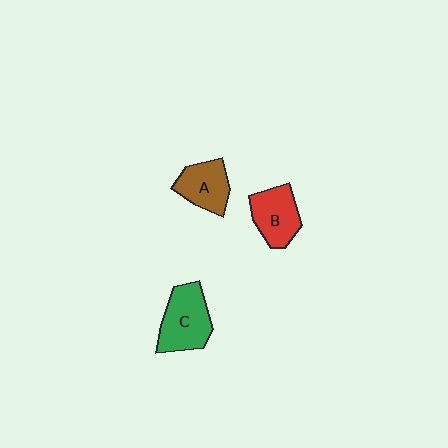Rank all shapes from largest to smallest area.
From largest to smallest: C (green), B (red), A (brown).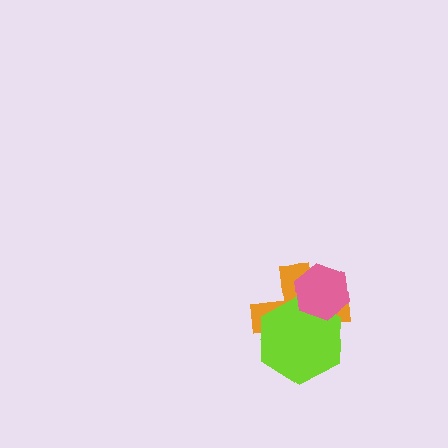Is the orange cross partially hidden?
Yes, it is partially covered by another shape.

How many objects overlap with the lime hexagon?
2 objects overlap with the lime hexagon.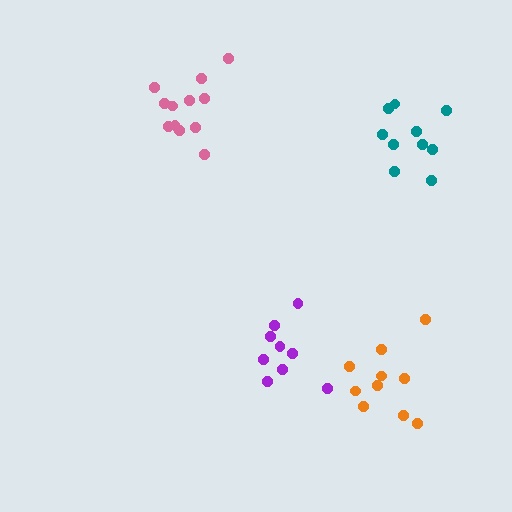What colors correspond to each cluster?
The clusters are colored: orange, teal, pink, purple.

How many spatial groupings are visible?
There are 4 spatial groupings.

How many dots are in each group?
Group 1: 10 dots, Group 2: 10 dots, Group 3: 12 dots, Group 4: 9 dots (41 total).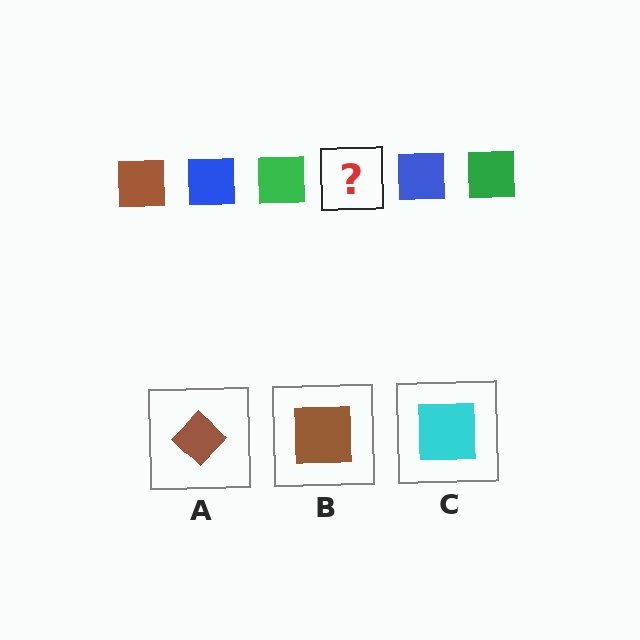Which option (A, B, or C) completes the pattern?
B.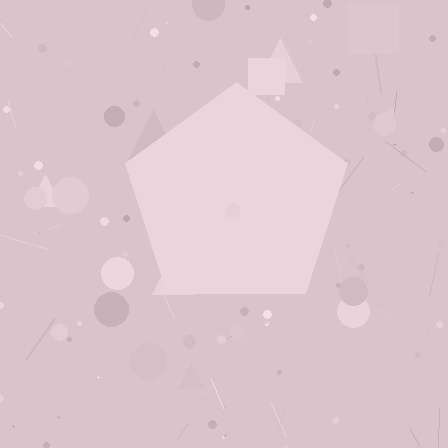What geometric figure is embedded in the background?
A pentagon is embedded in the background.